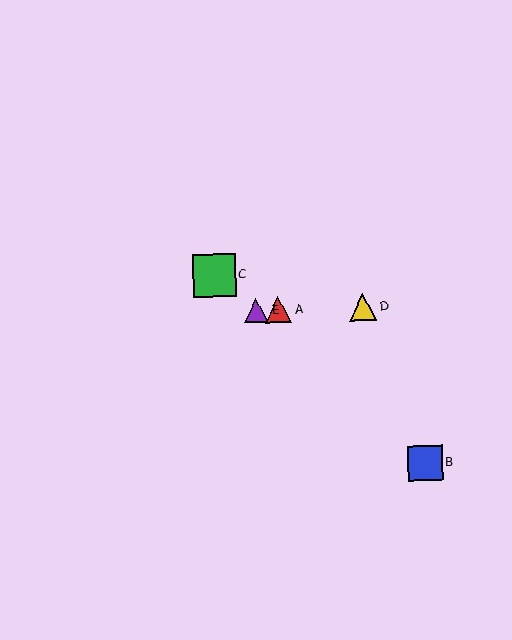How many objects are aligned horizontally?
3 objects (A, D, E) are aligned horizontally.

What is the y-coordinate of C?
Object C is at y≈275.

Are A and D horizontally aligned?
Yes, both are at y≈310.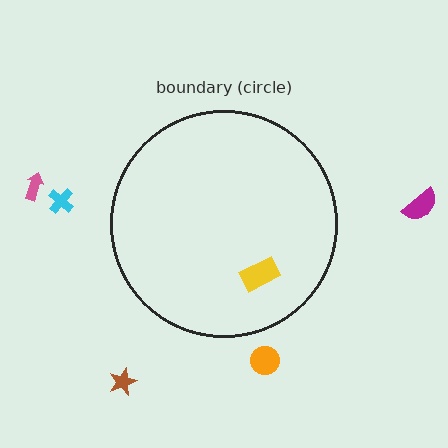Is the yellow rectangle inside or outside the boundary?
Inside.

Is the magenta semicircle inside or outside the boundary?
Outside.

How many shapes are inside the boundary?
1 inside, 5 outside.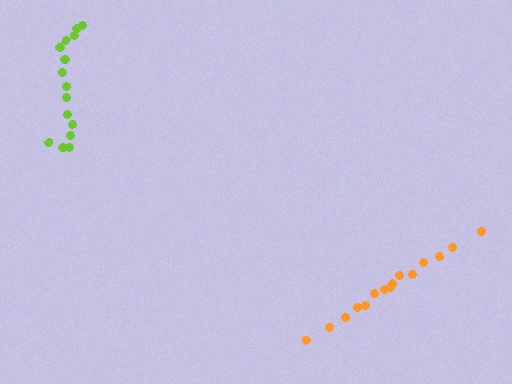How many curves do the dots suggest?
There are 2 distinct paths.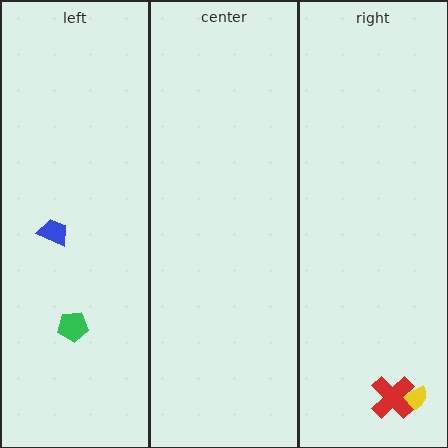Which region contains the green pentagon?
The left region.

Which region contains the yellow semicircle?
The right region.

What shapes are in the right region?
The yellow semicircle, the red cross.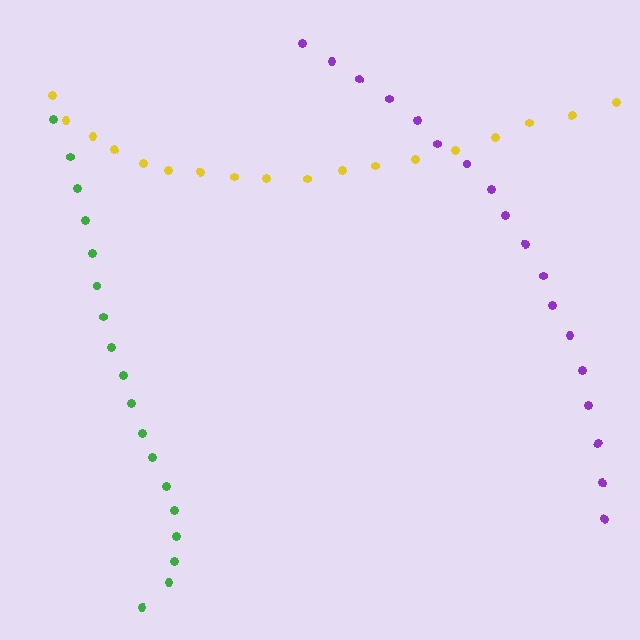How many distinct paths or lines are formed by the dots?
There are 3 distinct paths.